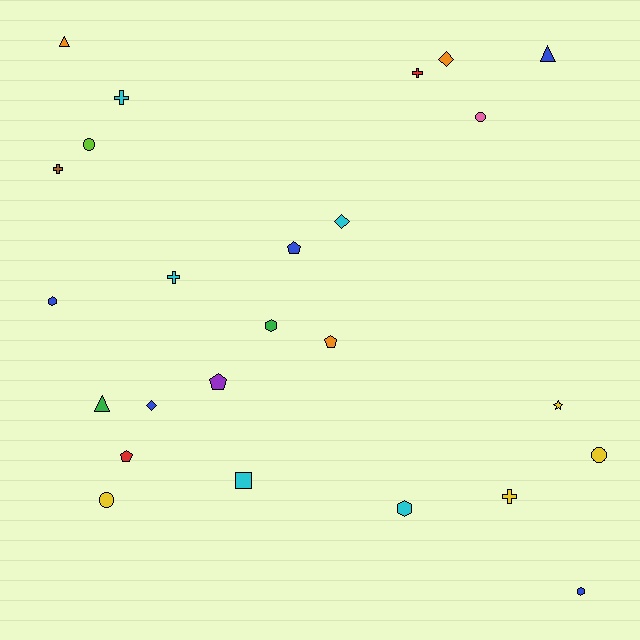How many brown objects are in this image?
There is 1 brown object.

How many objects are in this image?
There are 25 objects.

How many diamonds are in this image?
There are 3 diamonds.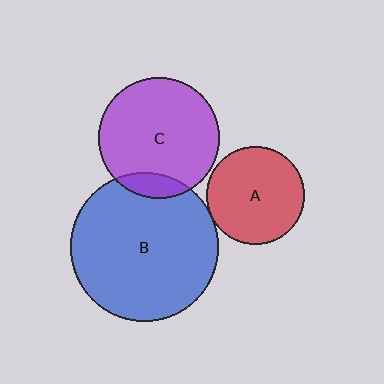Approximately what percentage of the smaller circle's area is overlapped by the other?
Approximately 10%.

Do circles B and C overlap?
Yes.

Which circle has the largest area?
Circle B (blue).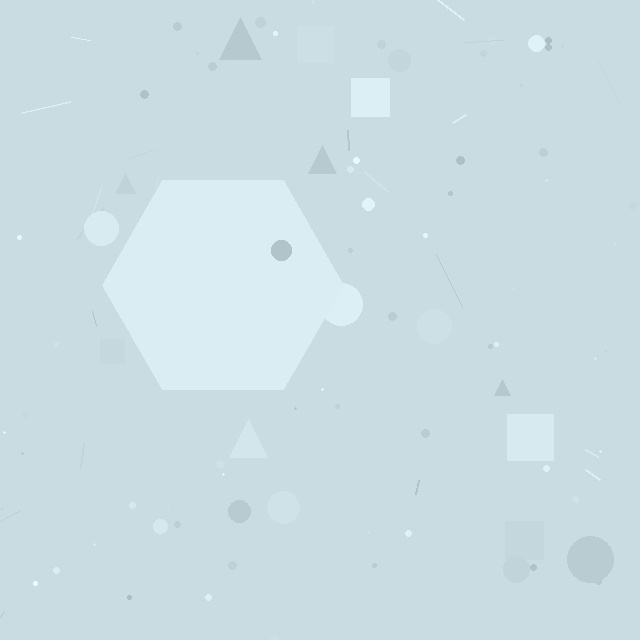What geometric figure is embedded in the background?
A hexagon is embedded in the background.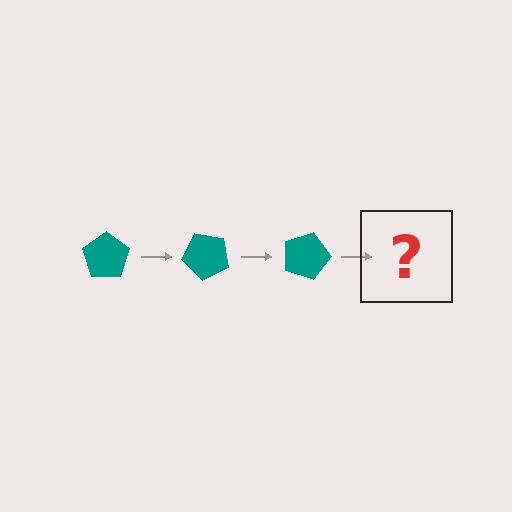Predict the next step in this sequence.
The next step is a teal pentagon rotated 135 degrees.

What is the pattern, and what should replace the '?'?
The pattern is that the pentagon rotates 45 degrees each step. The '?' should be a teal pentagon rotated 135 degrees.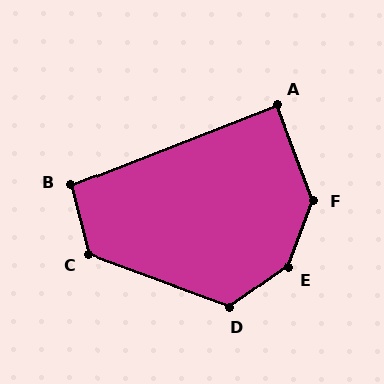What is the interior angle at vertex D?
Approximately 125 degrees (obtuse).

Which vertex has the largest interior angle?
E, at approximately 146 degrees.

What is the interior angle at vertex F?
Approximately 138 degrees (obtuse).